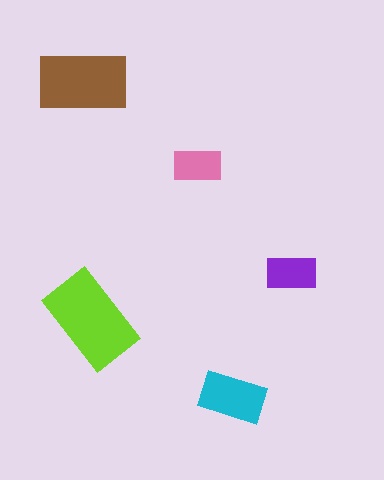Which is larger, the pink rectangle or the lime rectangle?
The lime one.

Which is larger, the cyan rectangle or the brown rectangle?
The brown one.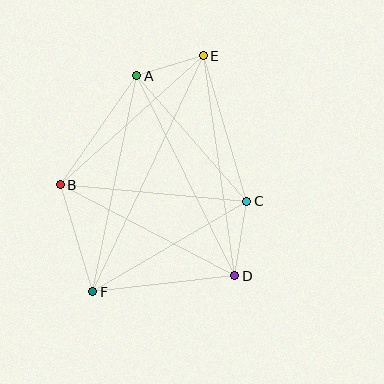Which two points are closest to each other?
Points A and E are closest to each other.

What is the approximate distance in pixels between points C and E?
The distance between C and E is approximately 152 pixels.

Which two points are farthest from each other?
Points E and F are farthest from each other.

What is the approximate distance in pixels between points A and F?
The distance between A and F is approximately 220 pixels.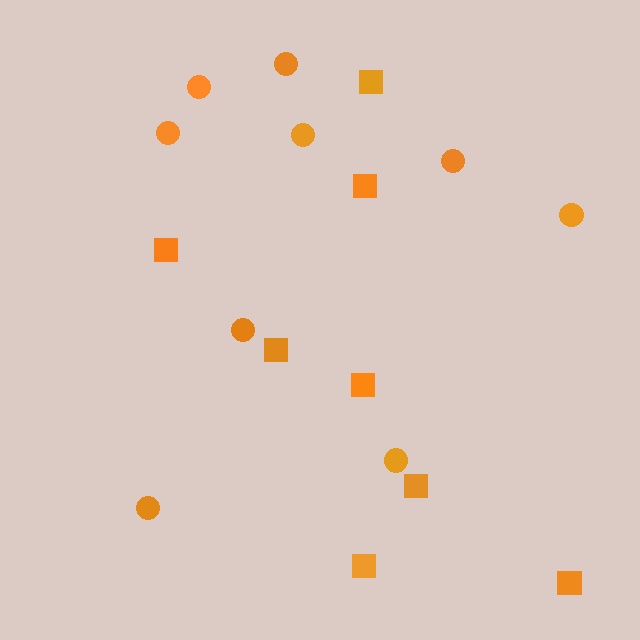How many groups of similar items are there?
There are 2 groups: one group of squares (8) and one group of circles (9).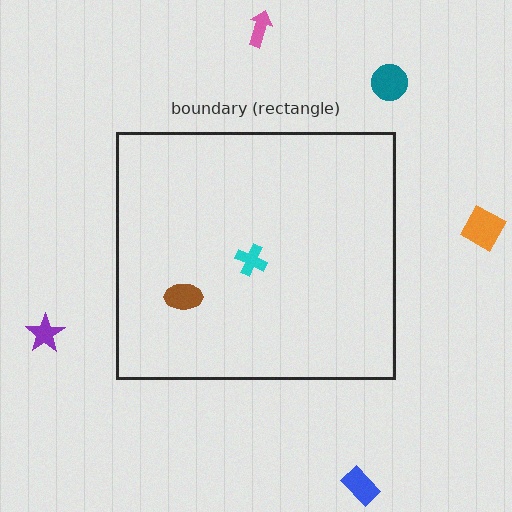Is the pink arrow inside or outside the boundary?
Outside.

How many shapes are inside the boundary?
2 inside, 5 outside.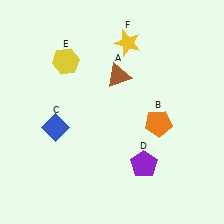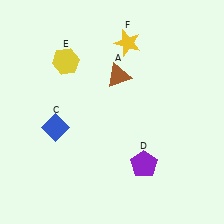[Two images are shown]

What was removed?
The orange pentagon (B) was removed in Image 2.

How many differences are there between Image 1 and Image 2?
There is 1 difference between the two images.